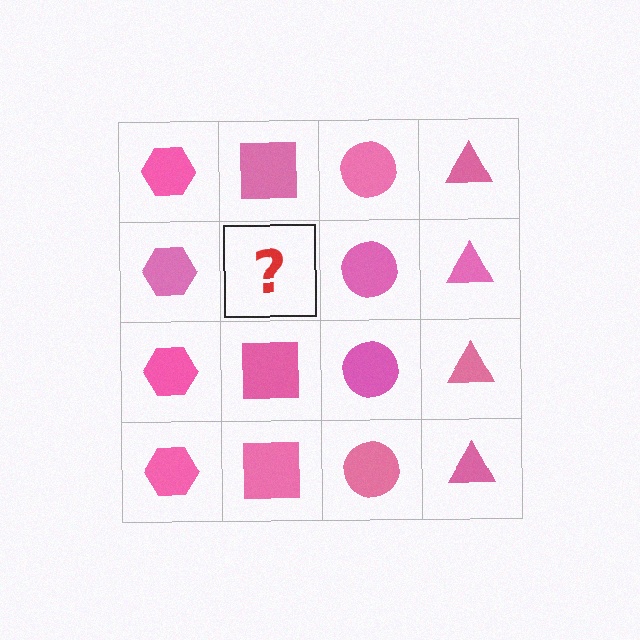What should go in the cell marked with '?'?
The missing cell should contain a pink square.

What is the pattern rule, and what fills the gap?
The rule is that each column has a consistent shape. The gap should be filled with a pink square.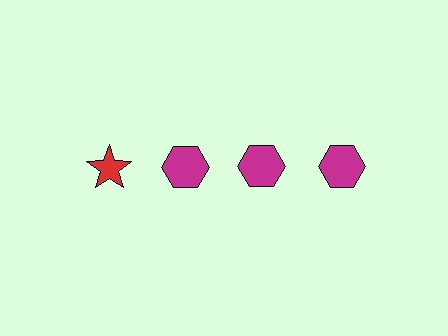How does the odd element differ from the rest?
It differs in both color (red instead of magenta) and shape (star instead of hexagon).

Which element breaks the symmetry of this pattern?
The red star in the top row, leftmost column breaks the symmetry. All other shapes are magenta hexagons.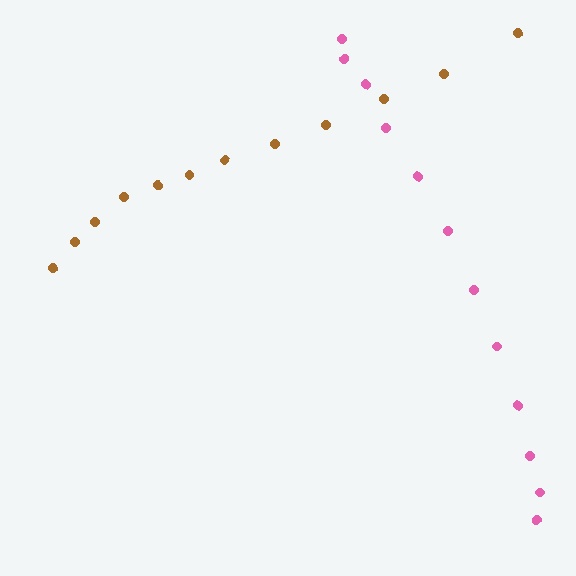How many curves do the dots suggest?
There are 2 distinct paths.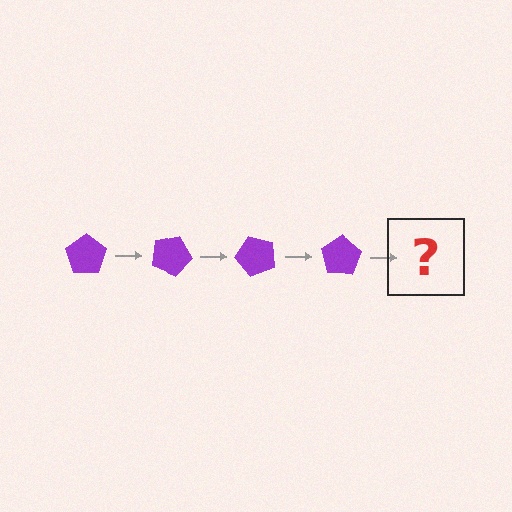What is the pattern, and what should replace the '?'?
The pattern is that the pentagon rotates 25 degrees each step. The '?' should be a purple pentagon rotated 100 degrees.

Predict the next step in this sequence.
The next step is a purple pentagon rotated 100 degrees.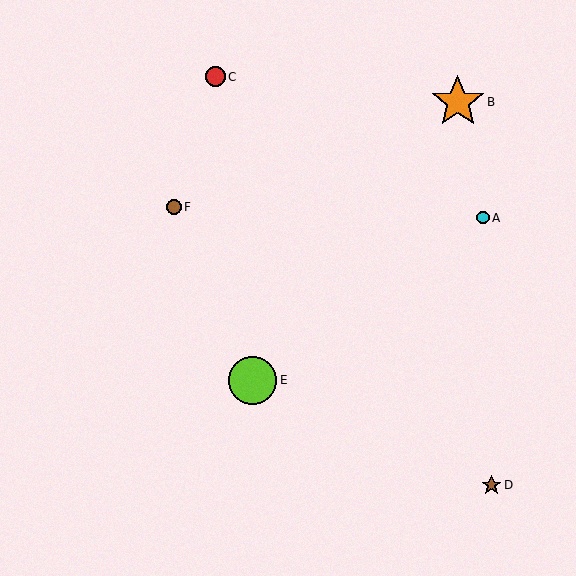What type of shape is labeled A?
Shape A is a cyan circle.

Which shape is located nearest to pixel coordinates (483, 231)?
The cyan circle (labeled A) at (483, 218) is nearest to that location.